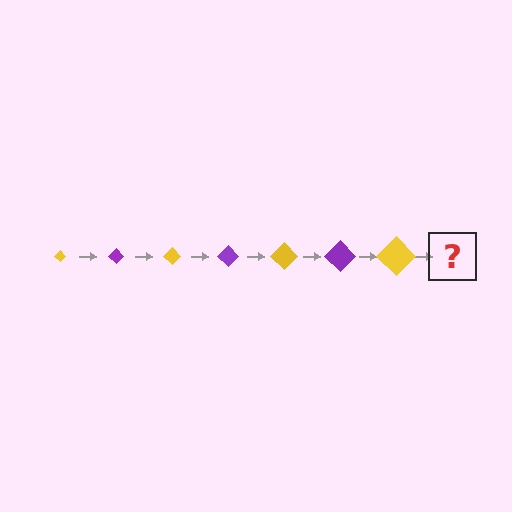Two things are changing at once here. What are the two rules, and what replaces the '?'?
The two rules are that the diamond grows larger each step and the color cycles through yellow and purple. The '?' should be a purple diamond, larger than the previous one.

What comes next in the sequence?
The next element should be a purple diamond, larger than the previous one.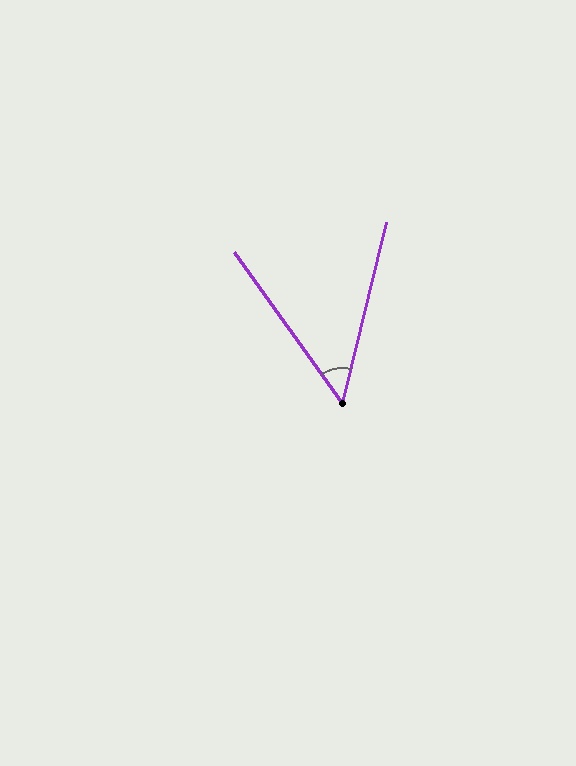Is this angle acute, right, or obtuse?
It is acute.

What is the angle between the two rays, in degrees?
Approximately 49 degrees.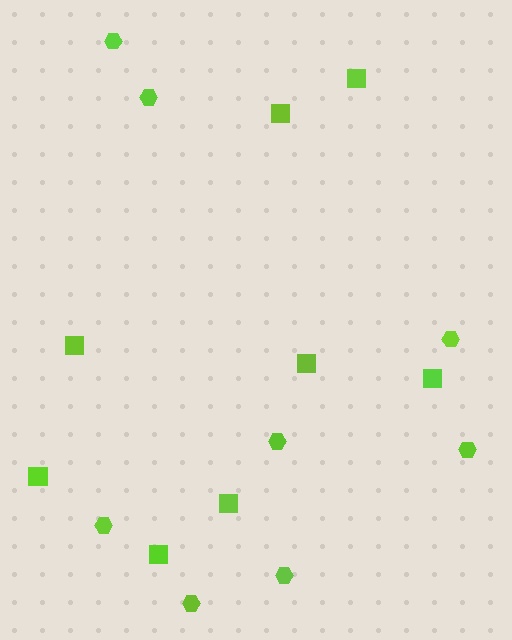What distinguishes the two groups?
There are 2 groups: one group of hexagons (8) and one group of squares (8).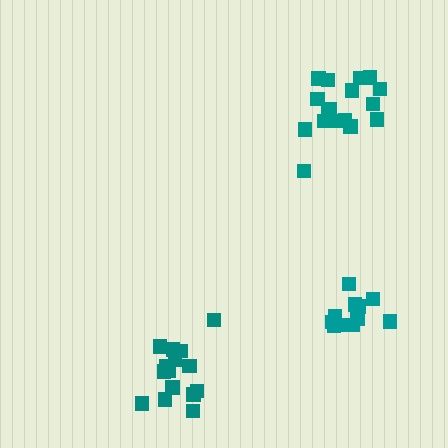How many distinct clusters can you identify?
There are 3 distinct clusters.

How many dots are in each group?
Group 1: 16 dots, Group 2: 17 dots, Group 3: 12 dots (45 total).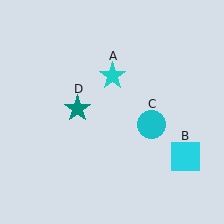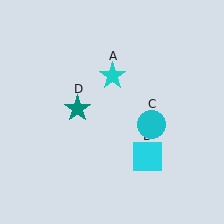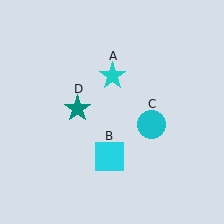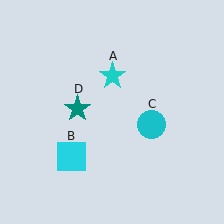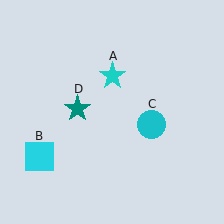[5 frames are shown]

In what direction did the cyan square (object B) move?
The cyan square (object B) moved left.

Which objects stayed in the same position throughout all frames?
Cyan star (object A) and cyan circle (object C) and teal star (object D) remained stationary.